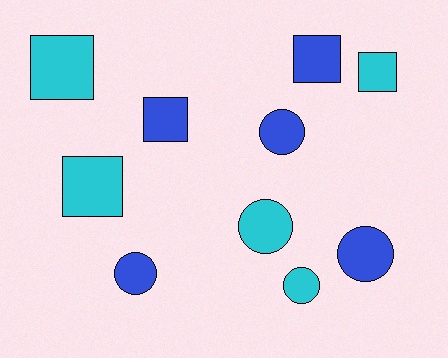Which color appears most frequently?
Cyan, with 5 objects.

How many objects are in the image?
There are 10 objects.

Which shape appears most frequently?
Square, with 5 objects.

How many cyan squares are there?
There are 3 cyan squares.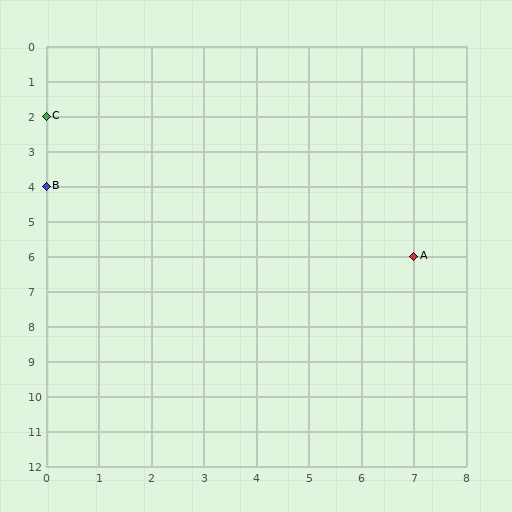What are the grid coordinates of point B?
Point B is at grid coordinates (0, 4).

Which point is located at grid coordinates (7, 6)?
Point A is at (7, 6).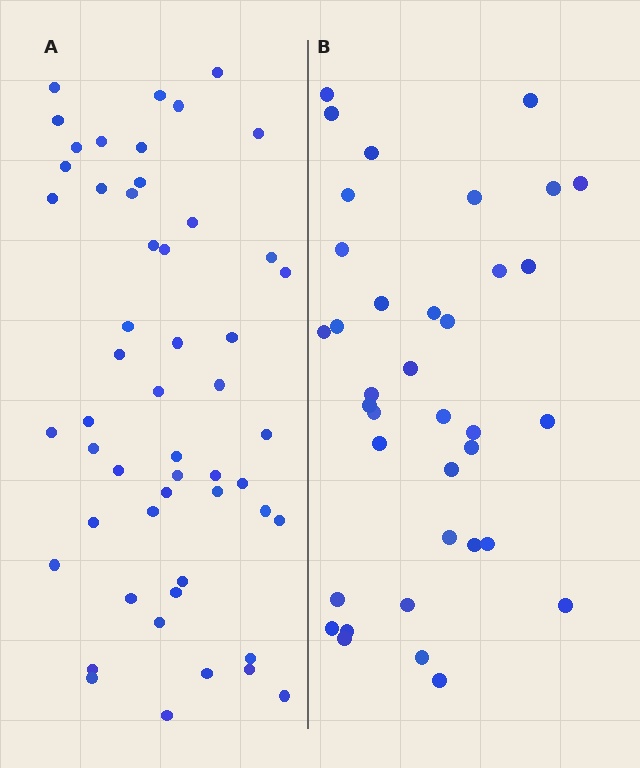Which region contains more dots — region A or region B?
Region A (the left region) has more dots.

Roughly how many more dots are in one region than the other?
Region A has approximately 15 more dots than region B.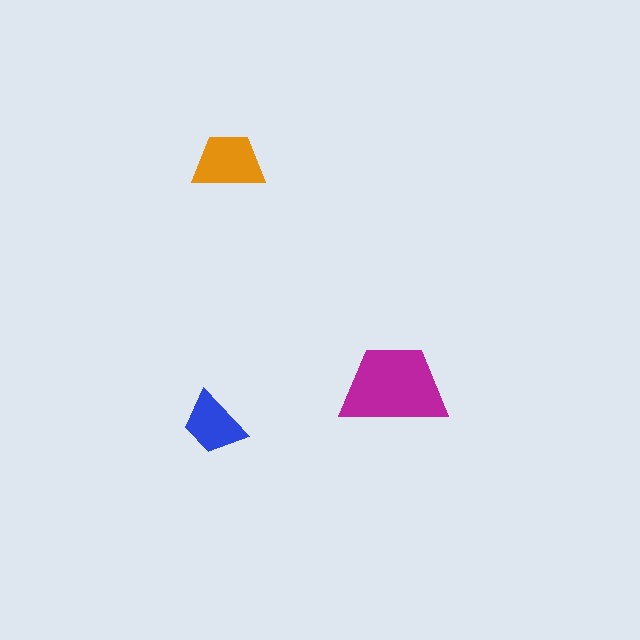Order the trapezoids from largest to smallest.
the magenta one, the orange one, the blue one.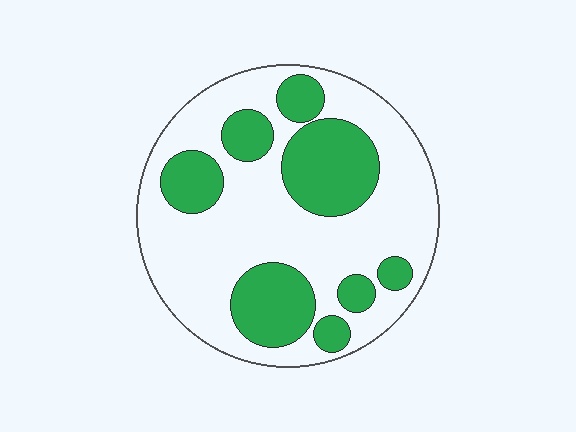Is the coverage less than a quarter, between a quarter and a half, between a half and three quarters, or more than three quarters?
Between a quarter and a half.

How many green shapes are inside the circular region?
8.